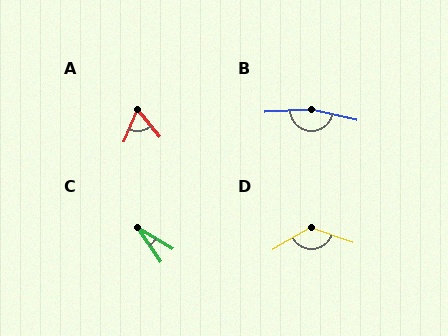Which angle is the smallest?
C, at approximately 25 degrees.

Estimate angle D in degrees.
Approximately 130 degrees.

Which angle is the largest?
B, at approximately 164 degrees.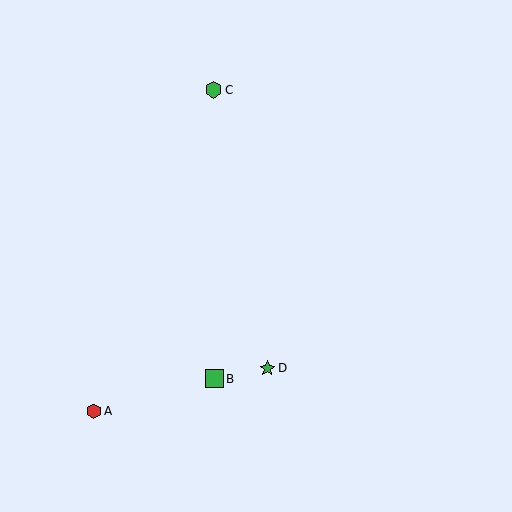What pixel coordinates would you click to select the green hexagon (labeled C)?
Click at (213, 90) to select the green hexagon C.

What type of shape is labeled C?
Shape C is a green hexagon.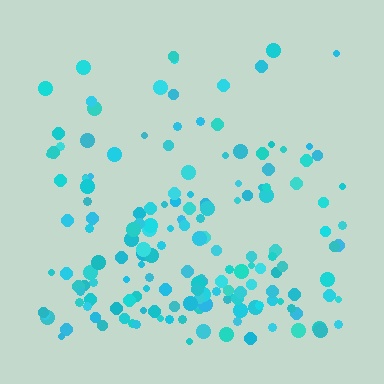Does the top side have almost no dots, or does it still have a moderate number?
Still a moderate number, just noticeably fewer than the bottom.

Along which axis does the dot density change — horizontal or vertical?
Vertical.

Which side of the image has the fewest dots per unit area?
The top.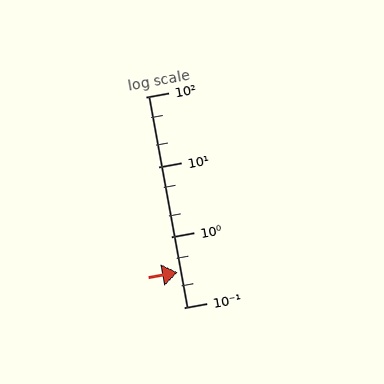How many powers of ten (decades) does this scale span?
The scale spans 3 decades, from 0.1 to 100.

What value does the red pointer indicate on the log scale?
The pointer indicates approximately 0.31.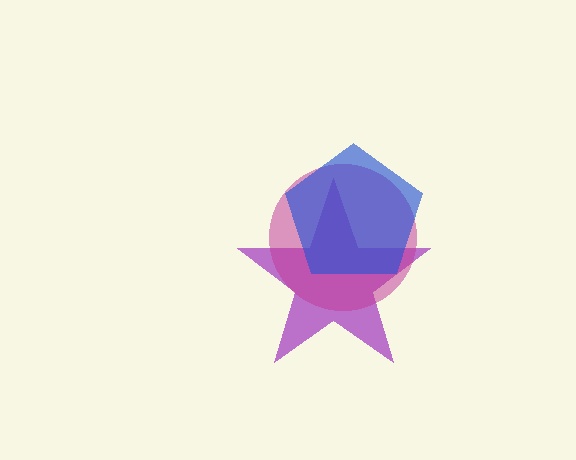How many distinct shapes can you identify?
There are 3 distinct shapes: a purple star, a magenta circle, a blue pentagon.